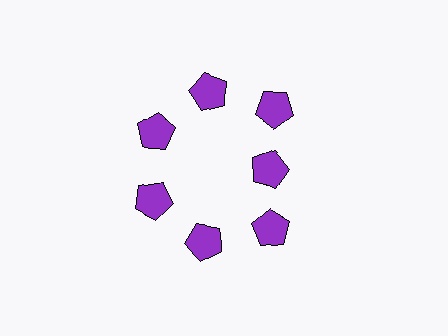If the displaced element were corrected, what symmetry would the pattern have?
It would have 7-fold rotational symmetry — the pattern would map onto itself every 51 degrees.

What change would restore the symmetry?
The symmetry would be restored by moving it outward, back onto the ring so that all 7 pentagons sit at equal angles and equal distance from the center.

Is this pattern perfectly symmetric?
No. The 7 purple pentagons are arranged in a ring, but one element near the 3 o'clock position is pulled inward toward the center, breaking the 7-fold rotational symmetry.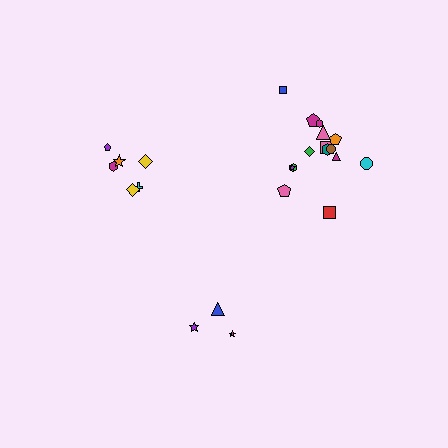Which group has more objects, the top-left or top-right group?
The top-right group.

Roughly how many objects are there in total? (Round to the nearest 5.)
Roughly 25 objects in total.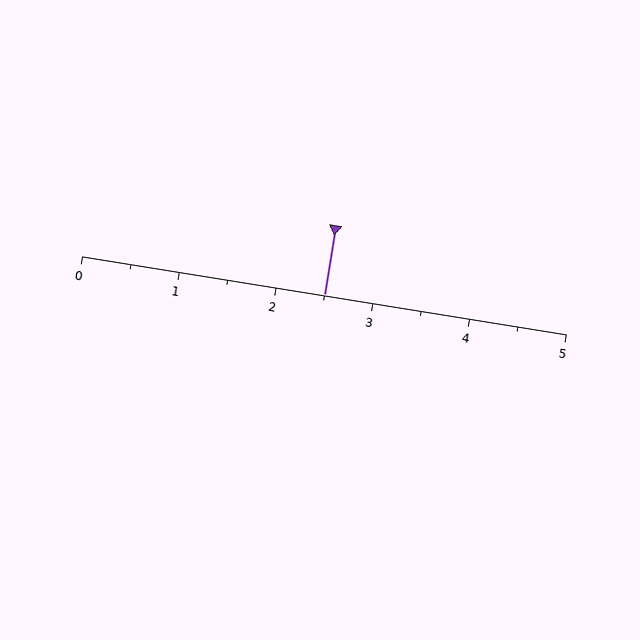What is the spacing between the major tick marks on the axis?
The major ticks are spaced 1 apart.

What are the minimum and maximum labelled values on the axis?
The axis runs from 0 to 5.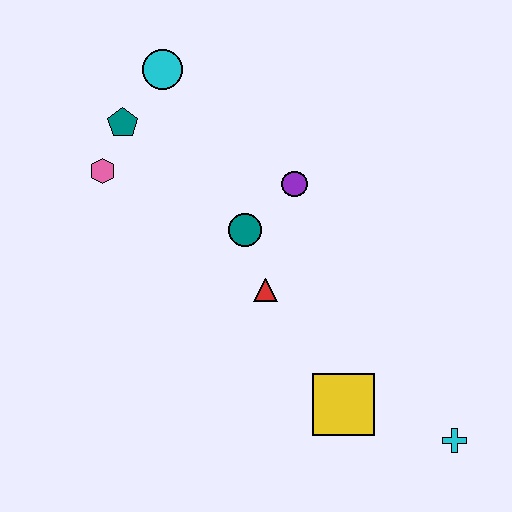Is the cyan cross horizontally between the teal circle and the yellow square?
No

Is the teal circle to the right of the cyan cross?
No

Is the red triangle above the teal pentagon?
No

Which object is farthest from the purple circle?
The cyan cross is farthest from the purple circle.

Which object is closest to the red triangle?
The teal circle is closest to the red triangle.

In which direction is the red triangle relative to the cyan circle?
The red triangle is below the cyan circle.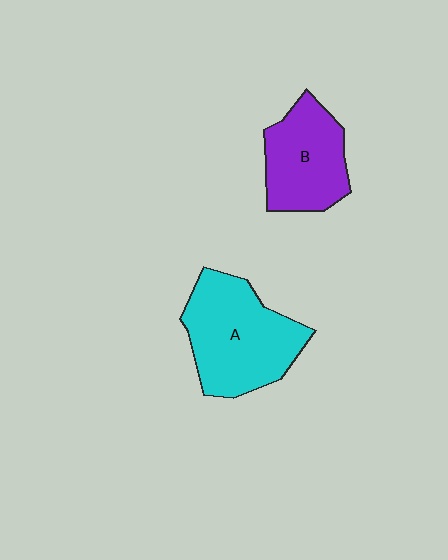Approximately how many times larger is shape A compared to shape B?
Approximately 1.4 times.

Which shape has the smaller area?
Shape B (purple).